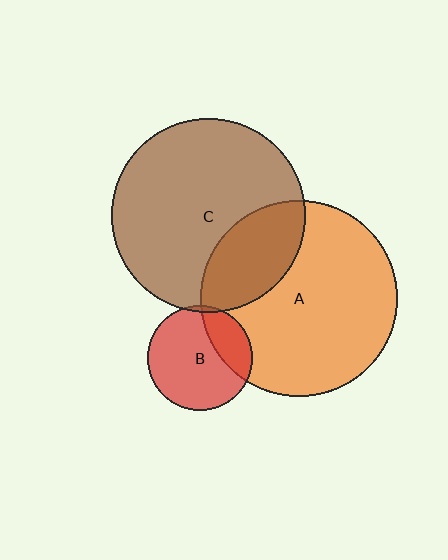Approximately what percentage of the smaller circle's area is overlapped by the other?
Approximately 25%.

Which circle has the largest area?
Circle A (orange).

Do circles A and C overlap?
Yes.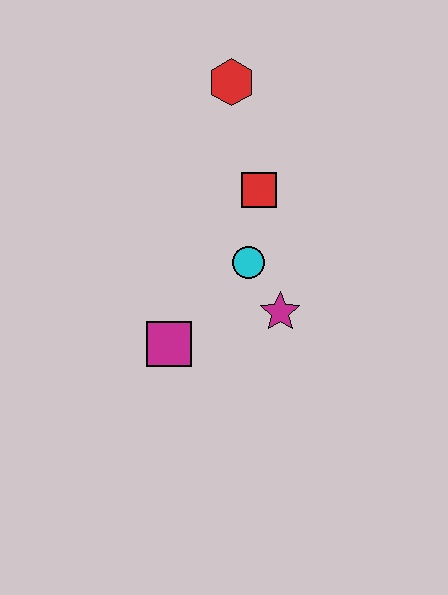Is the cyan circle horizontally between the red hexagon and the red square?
Yes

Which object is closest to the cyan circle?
The magenta star is closest to the cyan circle.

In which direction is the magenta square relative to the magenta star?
The magenta square is to the left of the magenta star.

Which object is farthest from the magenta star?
The red hexagon is farthest from the magenta star.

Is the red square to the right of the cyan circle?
Yes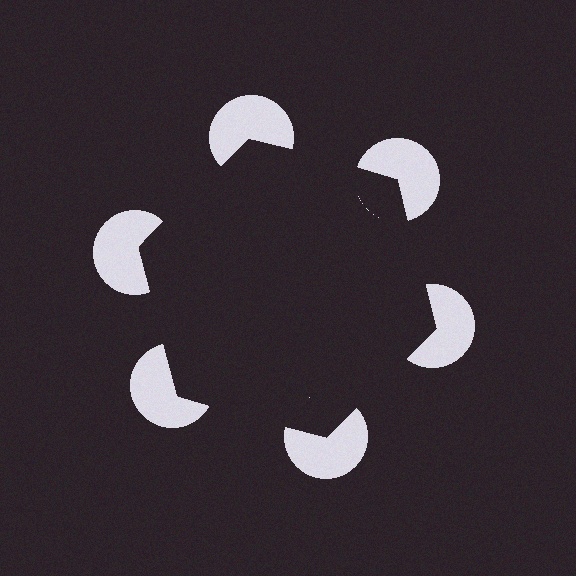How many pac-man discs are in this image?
There are 6 — one at each vertex of the illusory hexagon.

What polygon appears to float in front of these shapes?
An illusory hexagon — its edges are inferred from the aligned wedge cuts in the pac-man discs, not physically drawn.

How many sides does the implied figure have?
6 sides.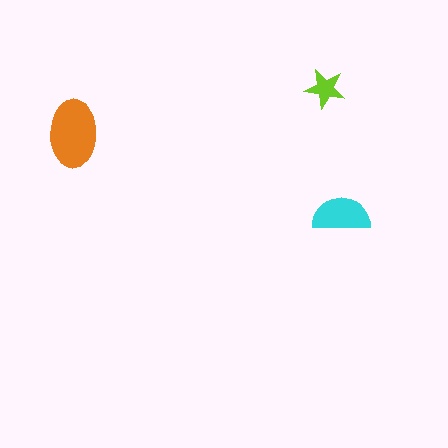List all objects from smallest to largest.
The lime star, the cyan semicircle, the orange ellipse.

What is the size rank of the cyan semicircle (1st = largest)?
2nd.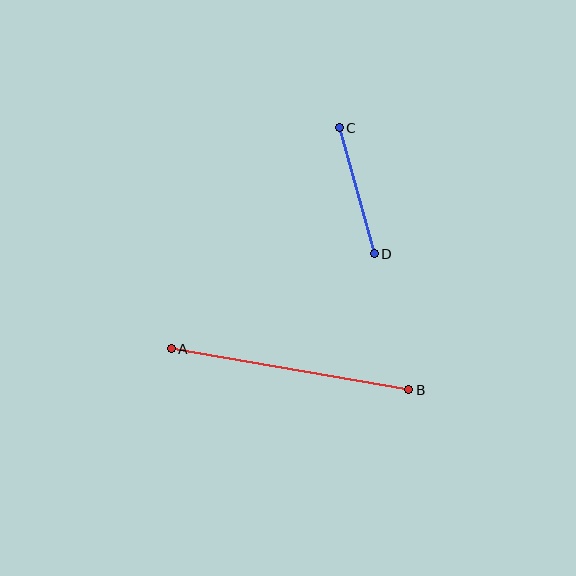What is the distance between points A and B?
The distance is approximately 241 pixels.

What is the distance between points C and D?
The distance is approximately 131 pixels.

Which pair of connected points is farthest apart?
Points A and B are farthest apart.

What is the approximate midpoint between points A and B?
The midpoint is at approximately (290, 369) pixels.